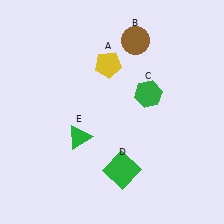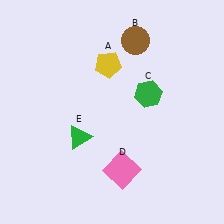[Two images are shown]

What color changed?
The square (D) changed from green in Image 1 to pink in Image 2.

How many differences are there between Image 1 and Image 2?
There is 1 difference between the two images.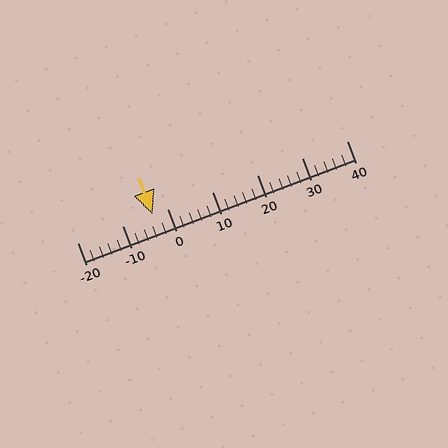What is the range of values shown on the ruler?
The ruler shows values from -20 to 40.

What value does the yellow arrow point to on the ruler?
The yellow arrow points to approximately -3.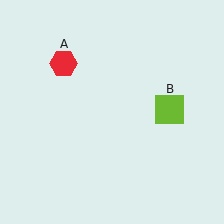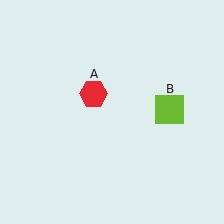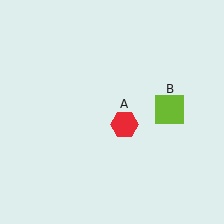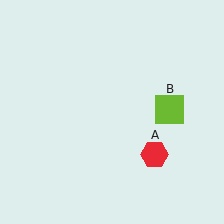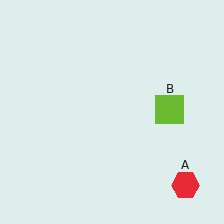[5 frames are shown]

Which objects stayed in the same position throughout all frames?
Lime square (object B) remained stationary.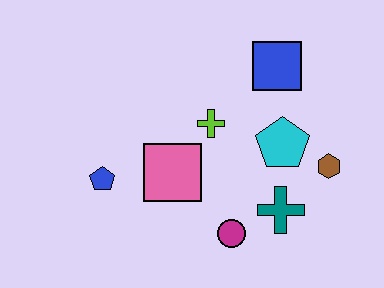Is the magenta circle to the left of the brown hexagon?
Yes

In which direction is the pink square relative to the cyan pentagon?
The pink square is to the left of the cyan pentagon.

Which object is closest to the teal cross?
The magenta circle is closest to the teal cross.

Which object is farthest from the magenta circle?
The blue square is farthest from the magenta circle.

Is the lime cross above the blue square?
No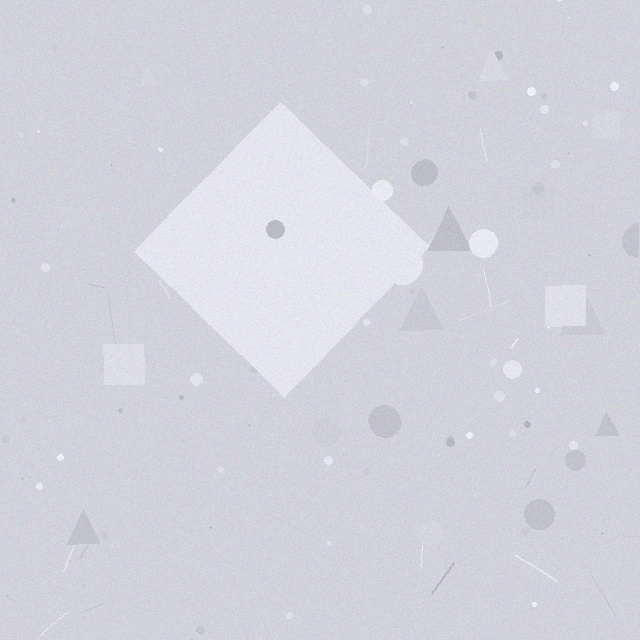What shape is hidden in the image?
A diamond is hidden in the image.